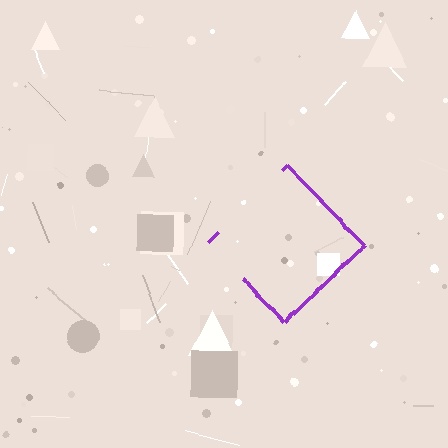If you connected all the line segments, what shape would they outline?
They would outline a diamond.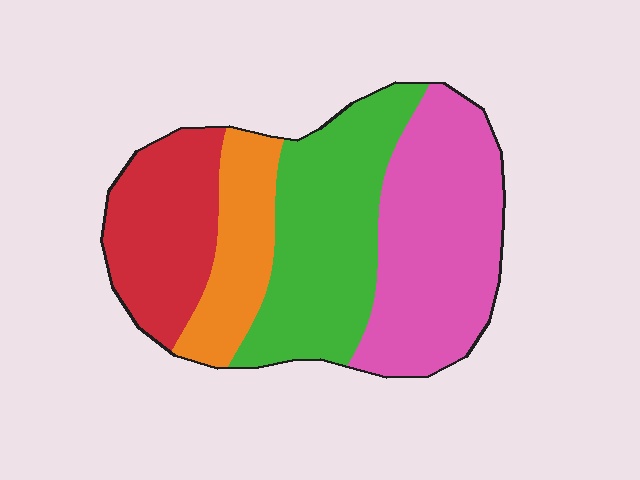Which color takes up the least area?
Orange, at roughly 15%.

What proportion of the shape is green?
Green takes up about one third (1/3) of the shape.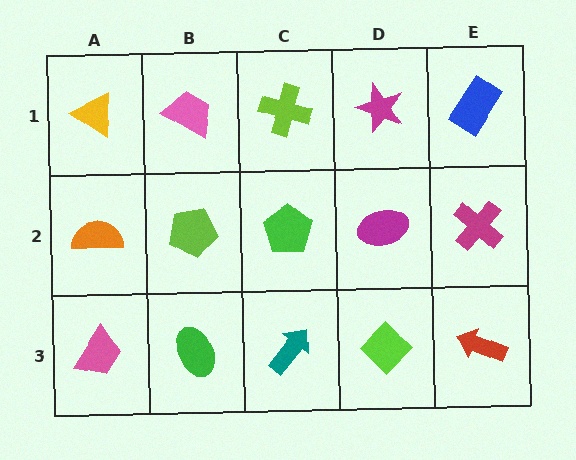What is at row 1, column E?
A blue rectangle.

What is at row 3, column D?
A lime diamond.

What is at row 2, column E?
A magenta cross.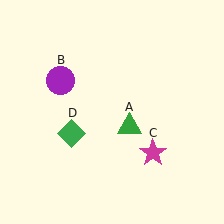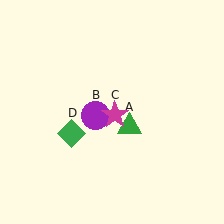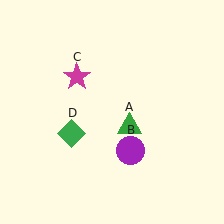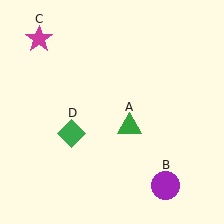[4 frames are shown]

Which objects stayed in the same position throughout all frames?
Green triangle (object A) and green diamond (object D) remained stationary.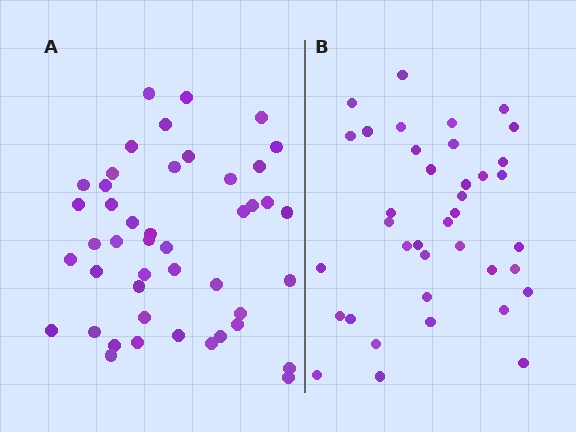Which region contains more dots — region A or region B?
Region A (the left region) has more dots.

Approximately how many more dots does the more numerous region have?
Region A has roughly 8 or so more dots than region B.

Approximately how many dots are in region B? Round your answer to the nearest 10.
About 40 dots. (The exact count is 38, which rounds to 40.)